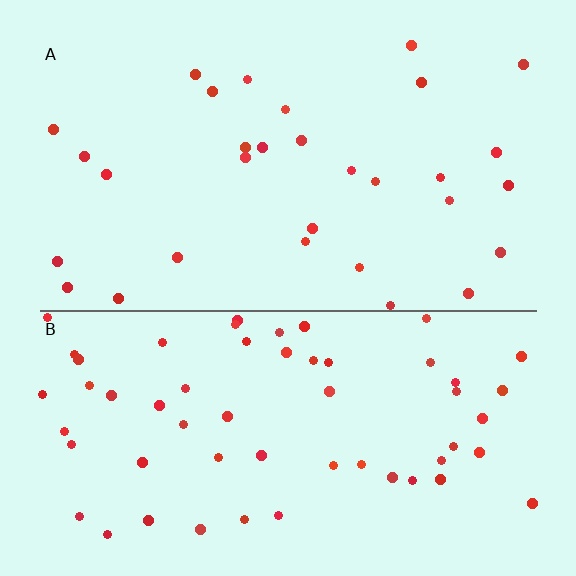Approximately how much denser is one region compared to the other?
Approximately 1.9× — region B over region A.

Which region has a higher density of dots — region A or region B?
B (the bottom).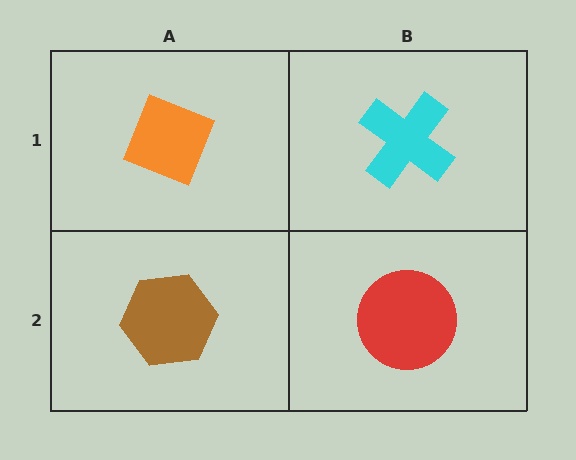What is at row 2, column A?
A brown hexagon.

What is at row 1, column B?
A cyan cross.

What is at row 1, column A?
An orange diamond.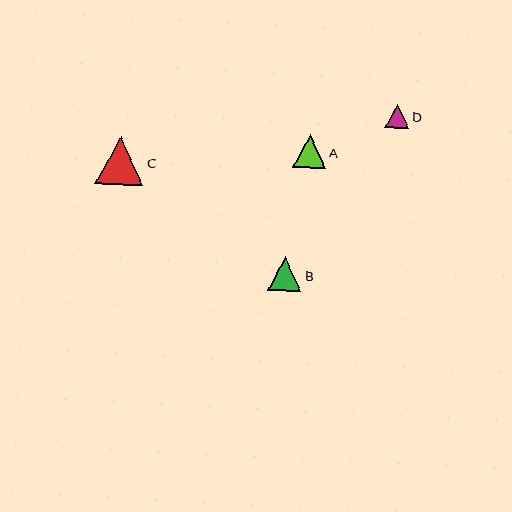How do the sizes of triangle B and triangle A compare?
Triangle B and triangle A are approximately the same size.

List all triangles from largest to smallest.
From largest to smallest: C, B, A, D.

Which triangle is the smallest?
Triangle D is the smallest with a size of approximately 24 pixels.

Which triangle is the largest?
Triangle C is the largest with a size of approximately 49 pixels.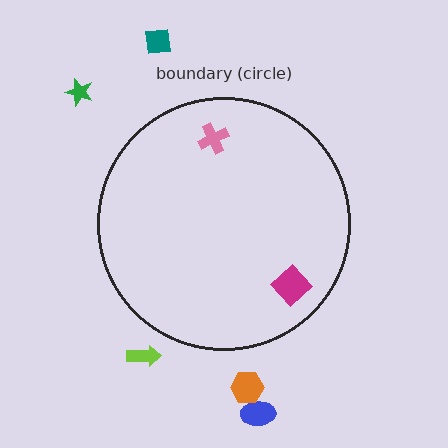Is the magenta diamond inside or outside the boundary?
Inside.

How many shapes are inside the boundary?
2 inside, 5 outside.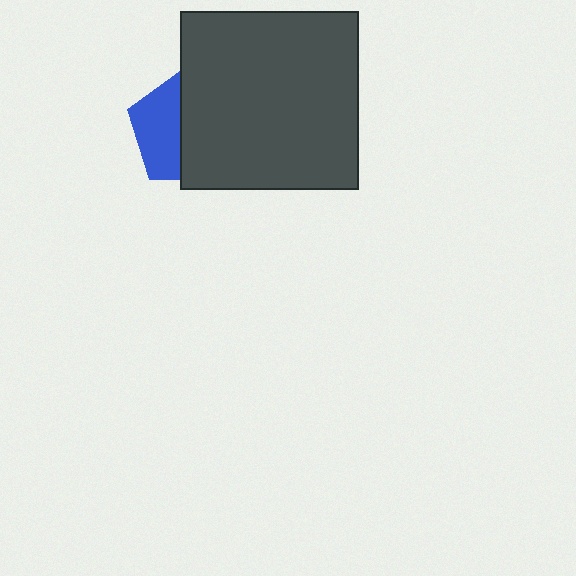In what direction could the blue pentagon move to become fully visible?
The blue pentagon could move left. That would shift it out from behind the dark gray square entirely.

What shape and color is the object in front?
The object in front is a dark gray square.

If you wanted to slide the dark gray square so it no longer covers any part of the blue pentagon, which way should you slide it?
Slide it right — that is the most direct way to separate the two shapes.